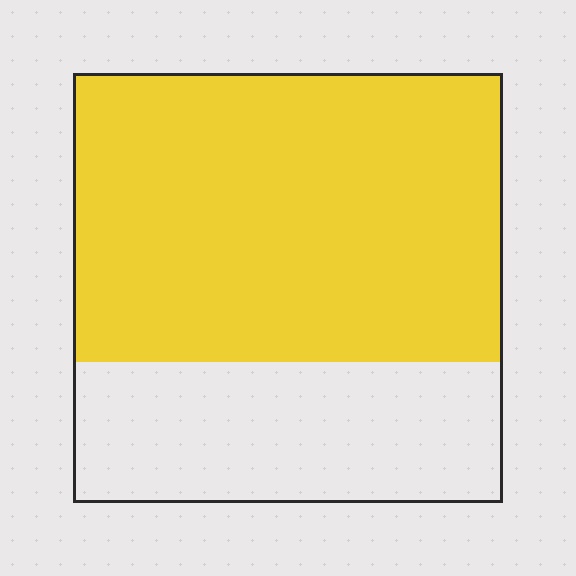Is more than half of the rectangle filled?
Yes.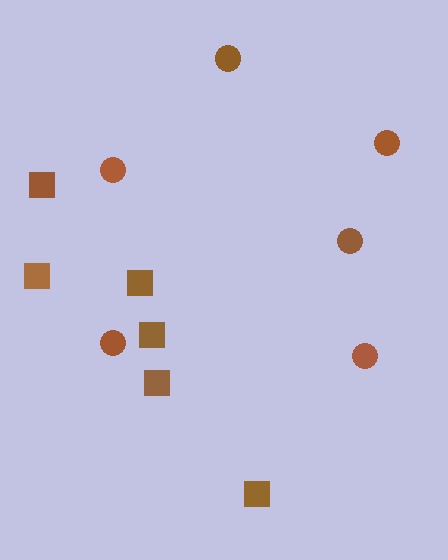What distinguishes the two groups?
There are 2 groups: one group of squares (6) and one group of circles (6).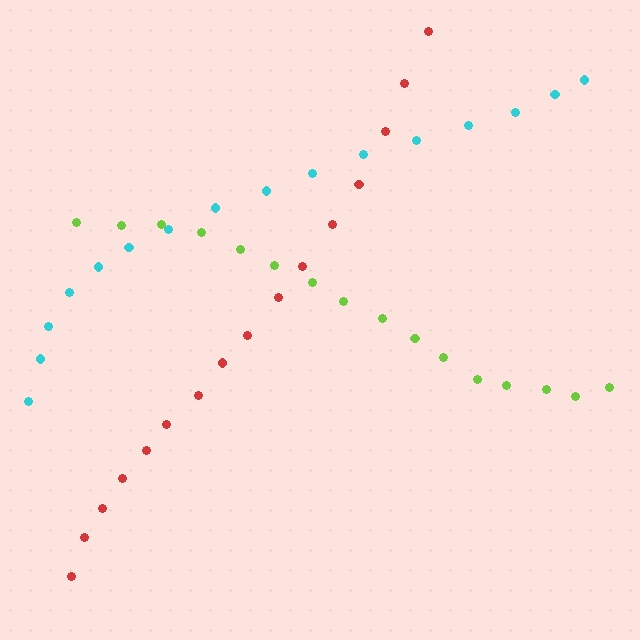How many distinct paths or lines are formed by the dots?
There are 3 distinct paths.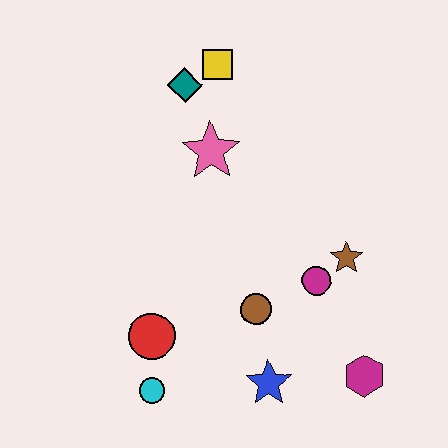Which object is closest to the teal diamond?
The yellow square is closest to the teal diamond.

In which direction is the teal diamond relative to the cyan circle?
The teal diamond is above the cyan circle.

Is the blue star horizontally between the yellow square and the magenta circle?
Yes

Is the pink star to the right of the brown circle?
No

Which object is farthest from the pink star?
The magenta hexagon is farthest from the pink star.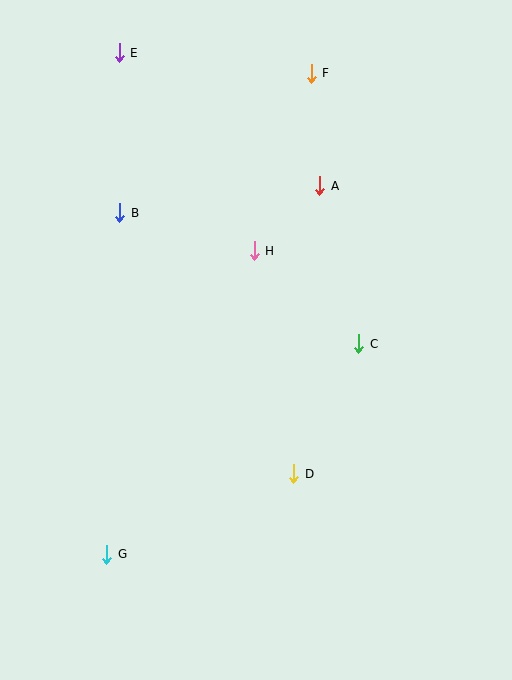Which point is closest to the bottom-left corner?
Point G is closest to the bottom-left corner.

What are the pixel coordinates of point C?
Point C is at (359, 344).